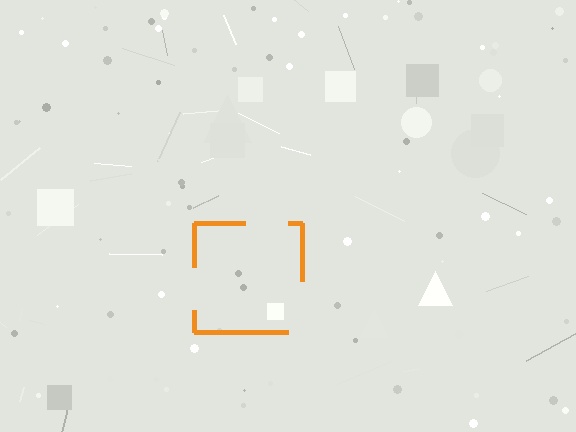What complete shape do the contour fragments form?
The contour fragments form a square.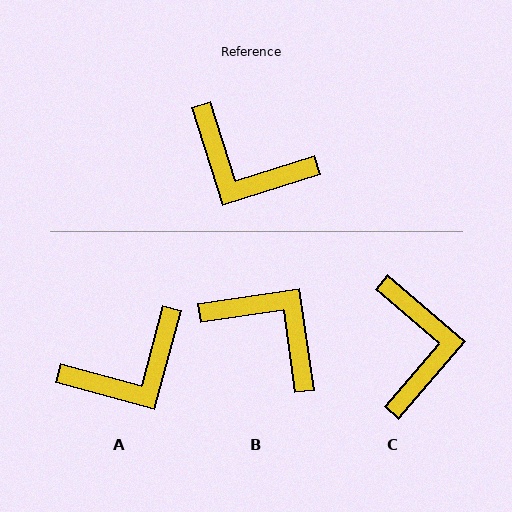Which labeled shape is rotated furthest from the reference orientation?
B, about 171 degrees away.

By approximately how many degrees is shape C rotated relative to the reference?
Approximately 122 degrees counter-clockwise.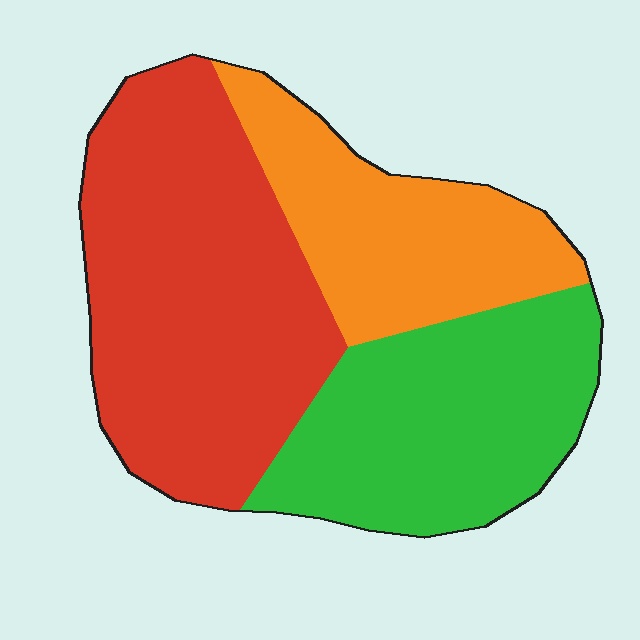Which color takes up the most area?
Red, at roughly 45%.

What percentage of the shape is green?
Green takes up about one third (1/3) of the shape.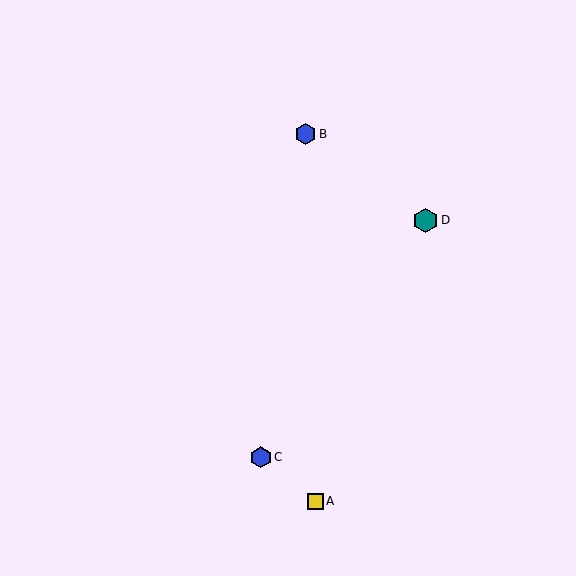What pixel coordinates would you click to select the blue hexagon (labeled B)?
Click at (305, 134) to select the blue hexagon B.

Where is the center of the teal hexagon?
The center of the teal hexagon is at (425, 220).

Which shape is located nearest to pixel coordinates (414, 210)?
The teal hexagon (labeled D) at (425, 220) is nearest to that location.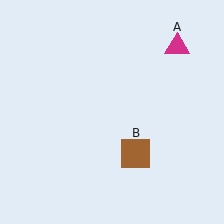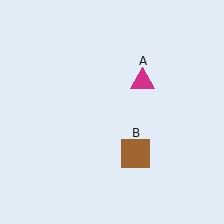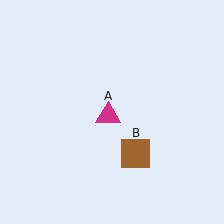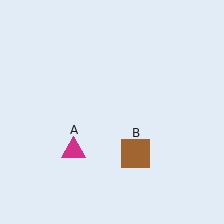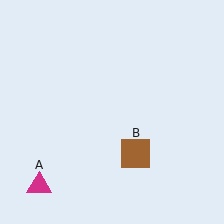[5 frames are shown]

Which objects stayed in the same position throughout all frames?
Brown square (object B) remained stationary.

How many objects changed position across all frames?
1 object changed position: magenta triangle (object A).